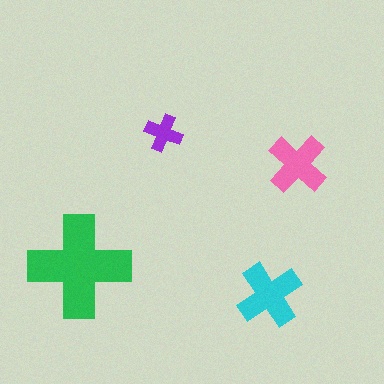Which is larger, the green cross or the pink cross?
The green one.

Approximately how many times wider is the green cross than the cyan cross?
About 1.5 times wider.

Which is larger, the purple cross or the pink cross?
The pink one.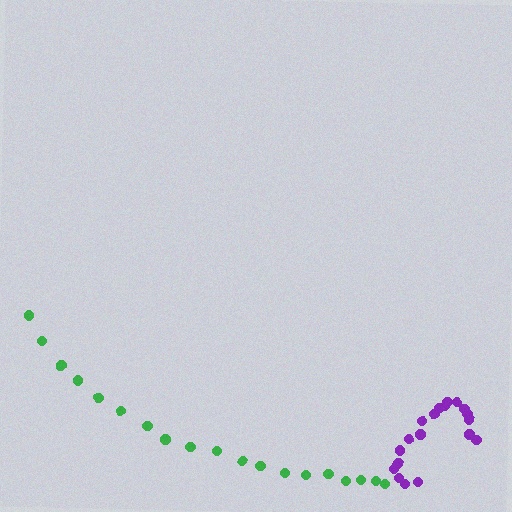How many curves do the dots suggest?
There are 2 distinct paths.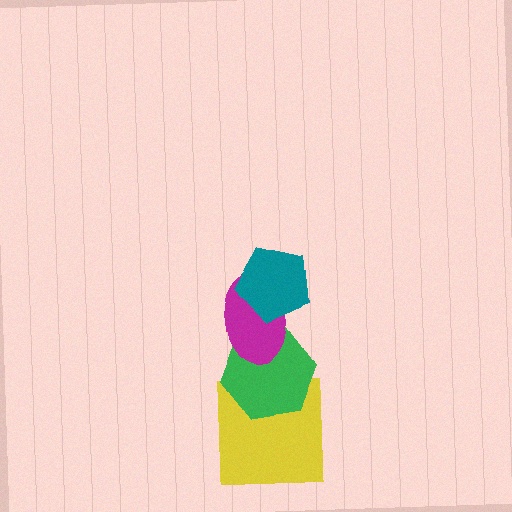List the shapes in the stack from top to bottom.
From top to bottom: the teal pentagon, the magenta ellipse, the green hexagon, the yellow square.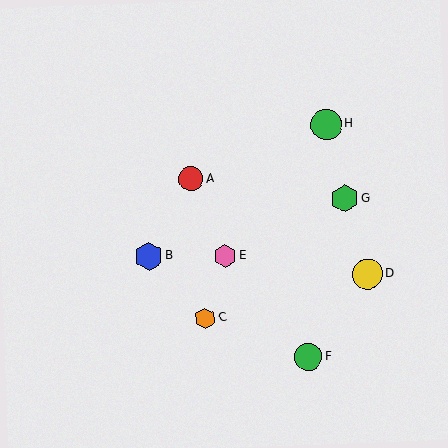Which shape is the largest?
The green circle (labeled H) is the largest.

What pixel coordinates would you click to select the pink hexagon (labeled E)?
Click at (225, 256) to select the pink hexagon E.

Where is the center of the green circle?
The center of the green circle is at (308, 357).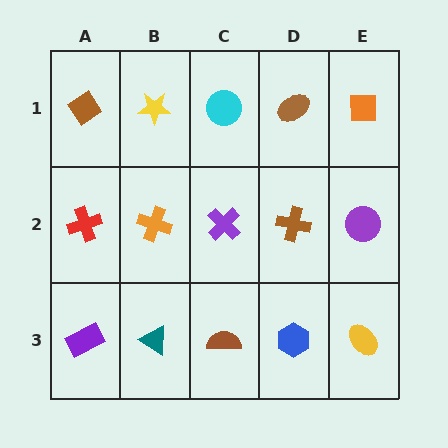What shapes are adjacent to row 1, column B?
An orange cross (row 2, column B), a brown diamond (row 1, column A), a cyan circle (row 1, column C).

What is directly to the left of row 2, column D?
A purple cross.